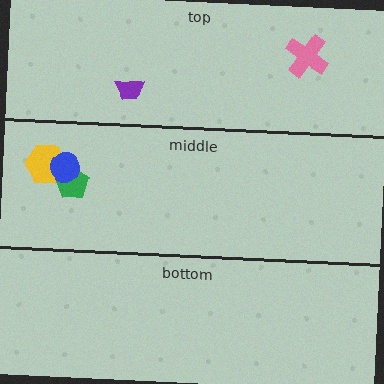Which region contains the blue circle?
The middle region.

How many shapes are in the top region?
2.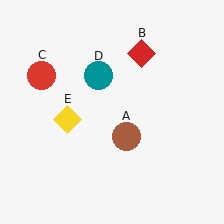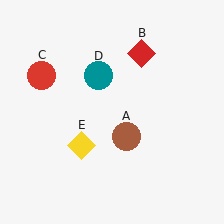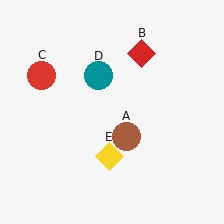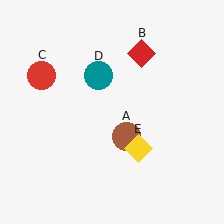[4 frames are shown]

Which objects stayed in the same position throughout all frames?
Brown circle (object A) and red diamond (object B) and red circle (object C) and teal circle (object D) remained stationary.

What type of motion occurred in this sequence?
The yellow diamond (object E) rotated counterclockwise around the center of the scene.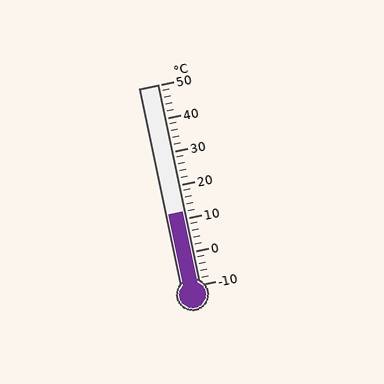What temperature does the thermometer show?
The thermometer shows approximately 12°C.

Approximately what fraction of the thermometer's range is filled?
The thermometer is filled to approximately 35% of its range.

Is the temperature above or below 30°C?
The temperature is below 30°C.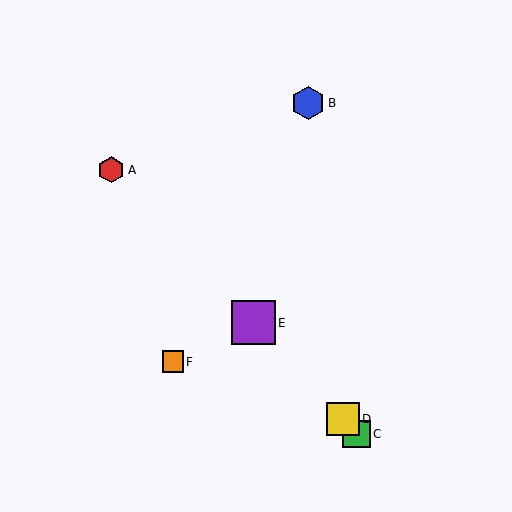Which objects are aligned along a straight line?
Objects A, C, D, E are aligned along a straight line.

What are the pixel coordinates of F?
Object F is at (173, 362).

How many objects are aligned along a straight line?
4 objects (A, C, D, E) are aligned along a straight line.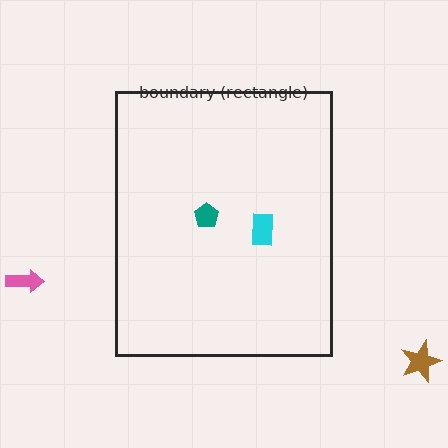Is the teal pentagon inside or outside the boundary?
Inside.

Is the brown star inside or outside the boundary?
Outside.